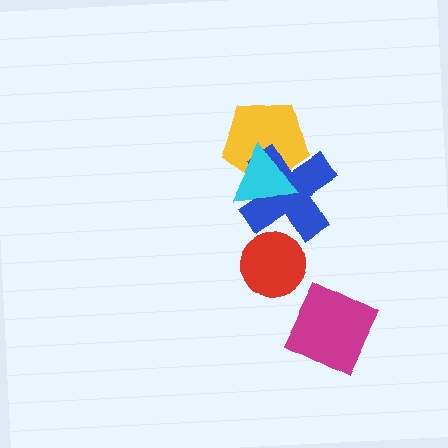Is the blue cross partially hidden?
Yes, it is partially covered by another shape.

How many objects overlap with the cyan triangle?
2 objects overlap with the cyan triangle.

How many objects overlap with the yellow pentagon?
2 objects overlap with the yellow pentagon.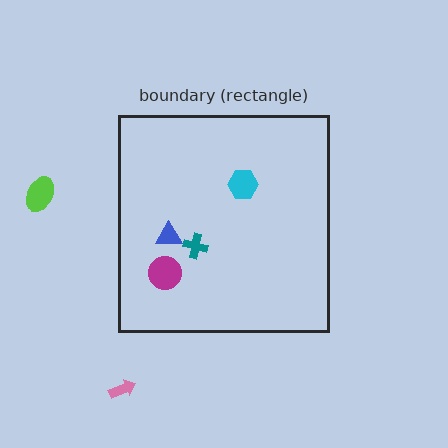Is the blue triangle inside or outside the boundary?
Inside.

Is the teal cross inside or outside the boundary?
Inside.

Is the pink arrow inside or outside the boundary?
Outside.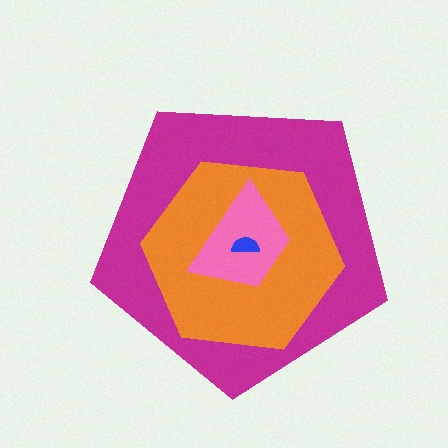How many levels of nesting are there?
4.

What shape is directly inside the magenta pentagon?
The orange hexagon.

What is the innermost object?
The blue semicircle.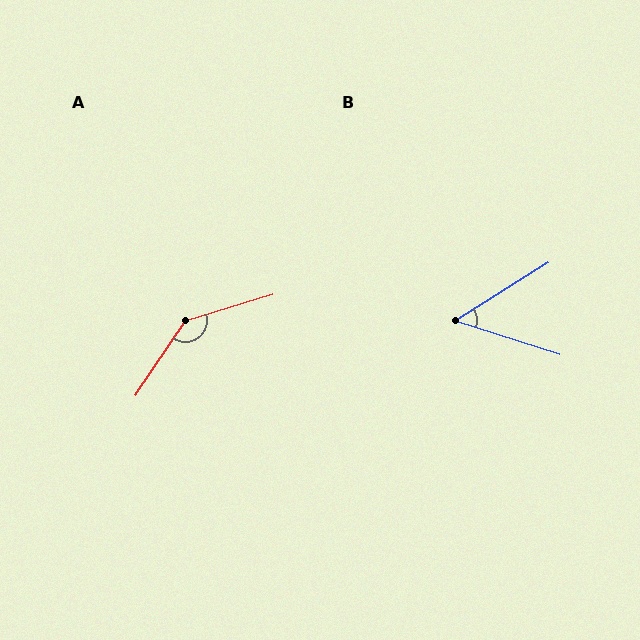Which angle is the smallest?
B, at approximately 50 degrees.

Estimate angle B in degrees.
Approximately 50 degrees.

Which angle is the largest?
A, at approximately 140 degrees.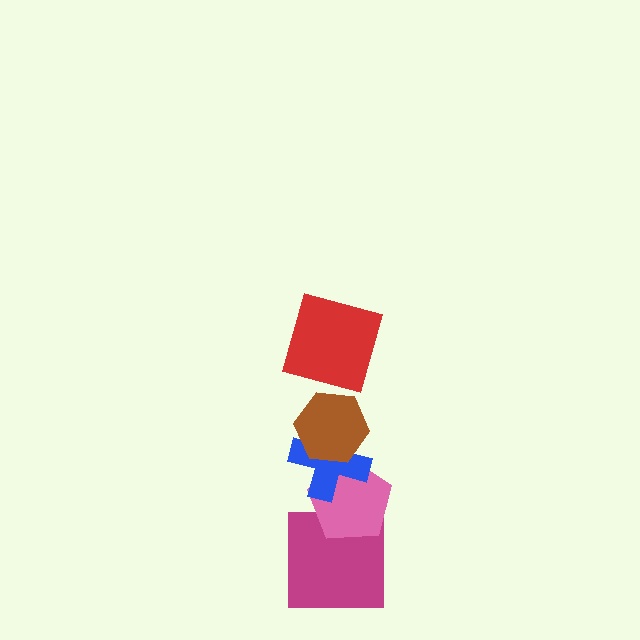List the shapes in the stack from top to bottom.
From top to bottom: the red square, the brown hexagon, the blue cross, the pink pentagon, the magenta square.